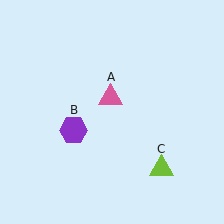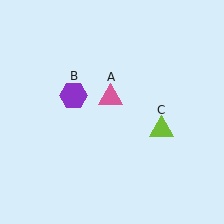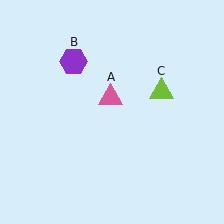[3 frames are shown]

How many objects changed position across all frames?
2 objects changed position: purple hexagon (object B), lime triangle (object C).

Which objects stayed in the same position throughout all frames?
Pink triangle (object A) remained stationary.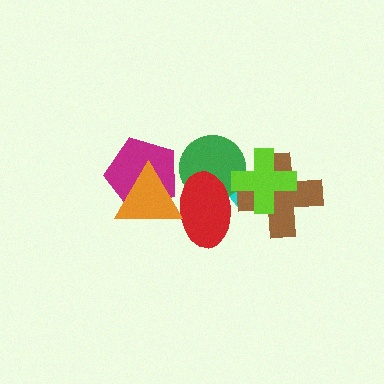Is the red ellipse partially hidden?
Yes, it is partially covered by another shape.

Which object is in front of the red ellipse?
The orange triangle is in front of the red ellipse.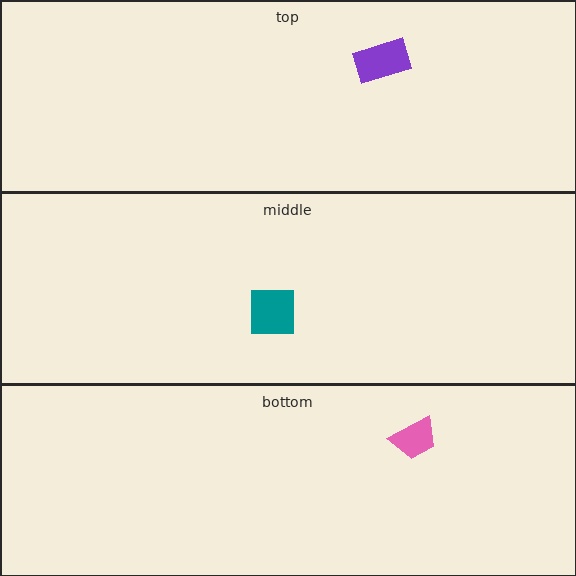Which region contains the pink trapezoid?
The bottom region.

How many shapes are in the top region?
1.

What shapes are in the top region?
The purple rectangle.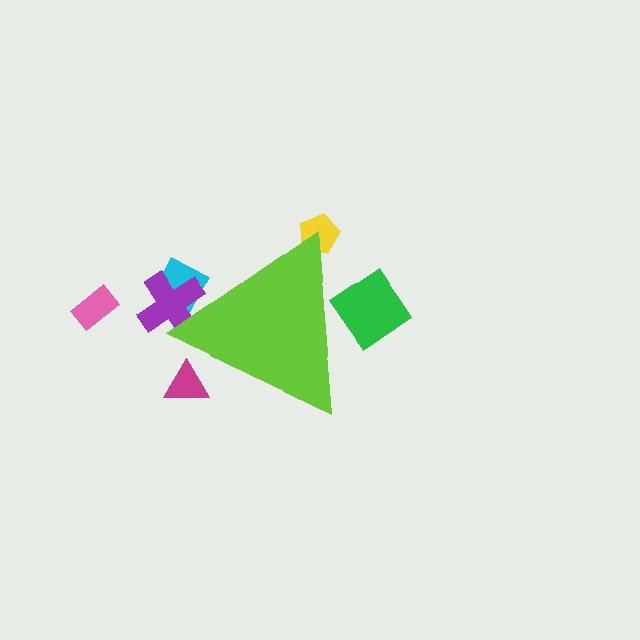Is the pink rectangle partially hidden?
No, the pink rectangle is fully visible.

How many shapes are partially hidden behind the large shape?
5 shapes are partially hidden.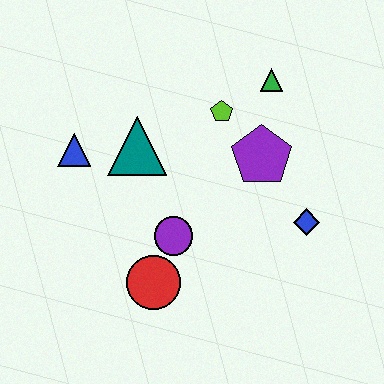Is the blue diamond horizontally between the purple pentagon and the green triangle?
No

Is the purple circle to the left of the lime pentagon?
Yes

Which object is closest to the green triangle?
The lime pentagon is closest to the green triangle.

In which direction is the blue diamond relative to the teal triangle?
The blue diamond is to the right of the teal triangle.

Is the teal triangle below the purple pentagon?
No